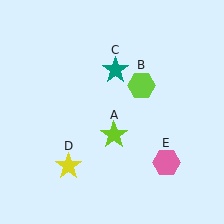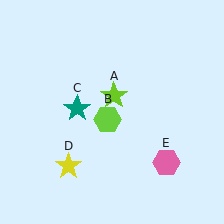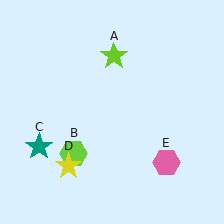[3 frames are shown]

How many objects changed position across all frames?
3 objects changed position: lime star (object A), lime hexagon (object B), teal star (object C).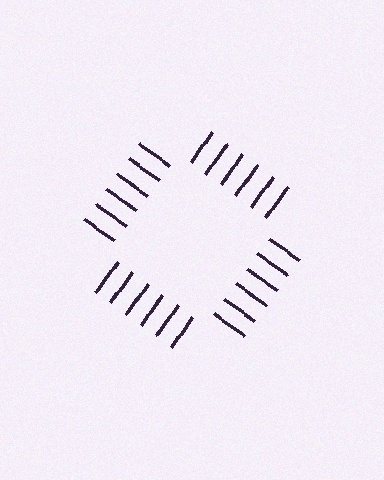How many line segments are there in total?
24 — 6 along each of the 4 edges.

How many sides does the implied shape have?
4 sides — the line-ends trace a square.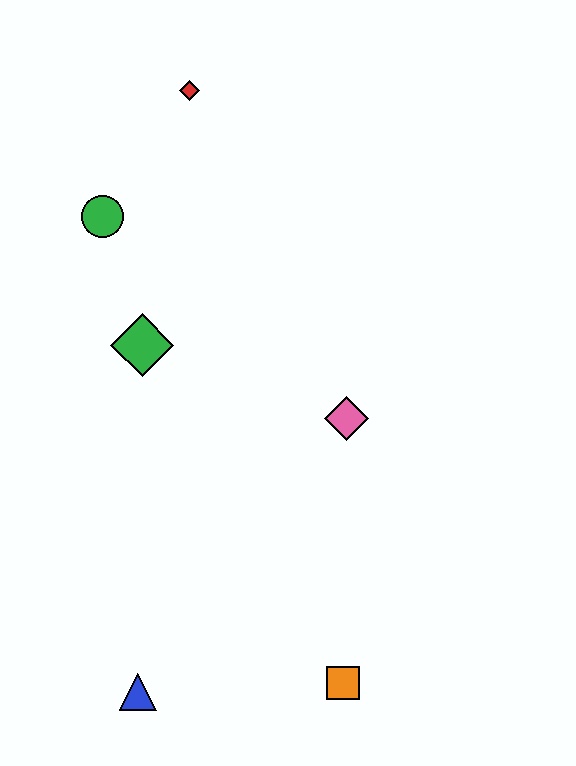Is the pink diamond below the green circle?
Yes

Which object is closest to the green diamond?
The green circle is closest to the green diamond.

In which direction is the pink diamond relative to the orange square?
The pink diamond is above the orange square.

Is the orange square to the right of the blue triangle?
Yes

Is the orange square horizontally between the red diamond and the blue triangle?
No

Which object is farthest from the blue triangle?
The red diamond is farthest from the blue triangle.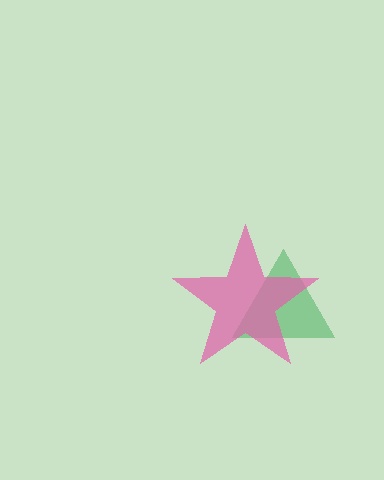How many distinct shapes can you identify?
There are 2 distinct shapes: a green triangle, a pink star.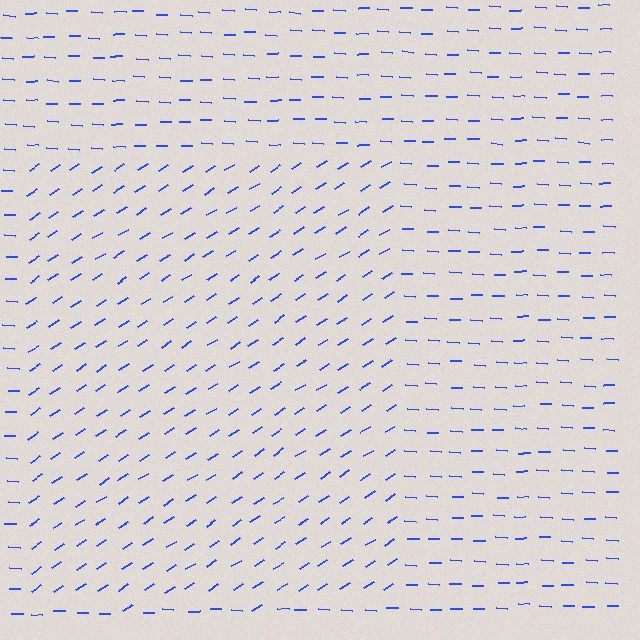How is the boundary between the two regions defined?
The boundary is defined purely by a change in line orientation (approximately 35 degrees difference). All lines are the same color and thickness.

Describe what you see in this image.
The image is filled with small blue line segments. A rectangle region in the image has lines oriented differently from the surrounding lines, creating a visible texture boundary.